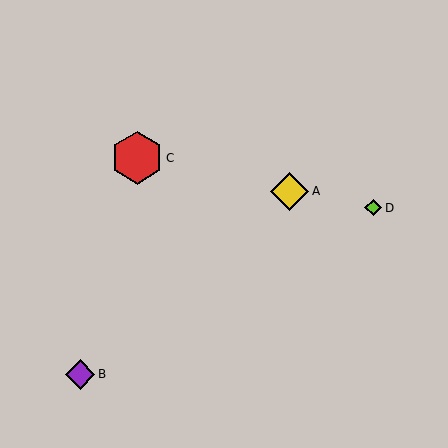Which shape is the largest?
The red hexagon (labeled C) is the largest.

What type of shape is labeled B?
Shape B is a purple diamond.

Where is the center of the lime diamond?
The center of the lime diamond is at (373, 208).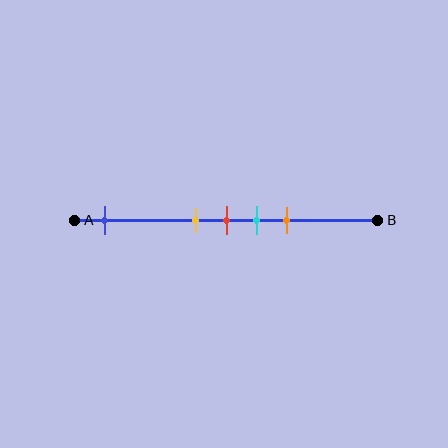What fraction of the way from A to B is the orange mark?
The orange mark is approximately 70% (0.7) of the way from A to B.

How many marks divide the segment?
There are 5 marks dividing the segment.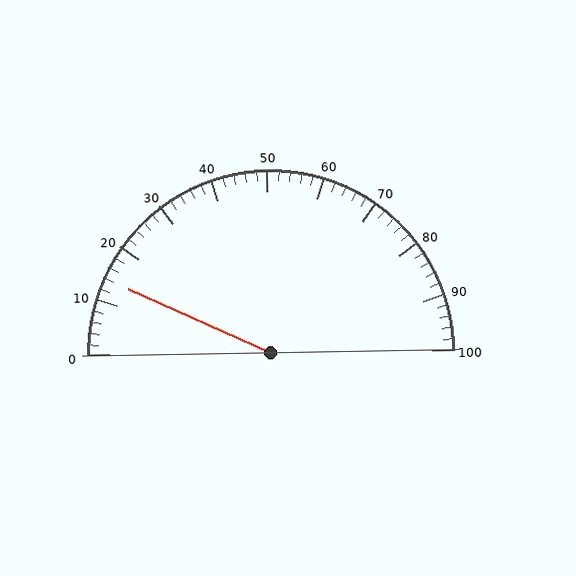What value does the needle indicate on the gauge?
The needle indicates approximately 14.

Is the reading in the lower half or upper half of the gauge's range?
The reading is in the lower half of the range (0 to 100).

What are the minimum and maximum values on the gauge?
The gauge ranges from 0 to 100.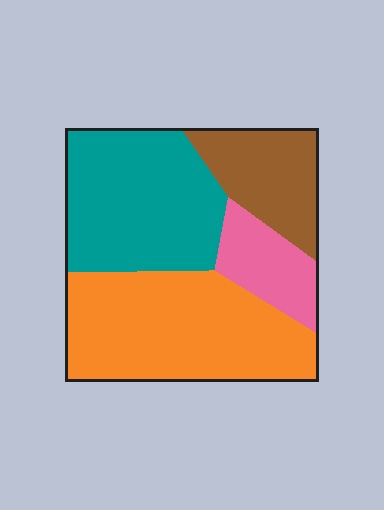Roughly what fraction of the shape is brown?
Brown takes up about one sixth (1/6) of the shape.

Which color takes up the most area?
Orange, at roughly 40%.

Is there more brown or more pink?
Brown.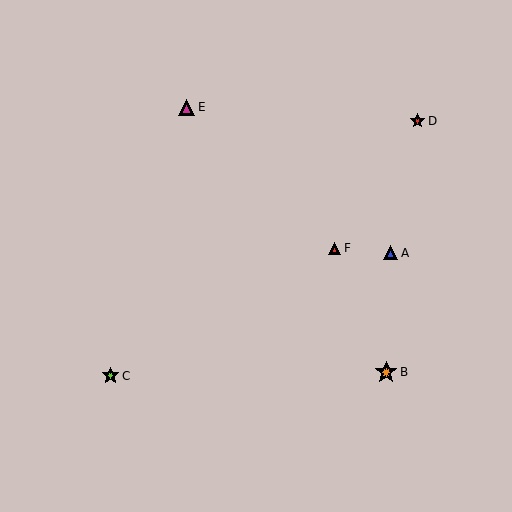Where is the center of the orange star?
The center of the orange star is at (386, 372).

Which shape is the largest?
The orange star (labeled B) is the largest.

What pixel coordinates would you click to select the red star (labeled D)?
Click at (417, 121) to select the red star D.